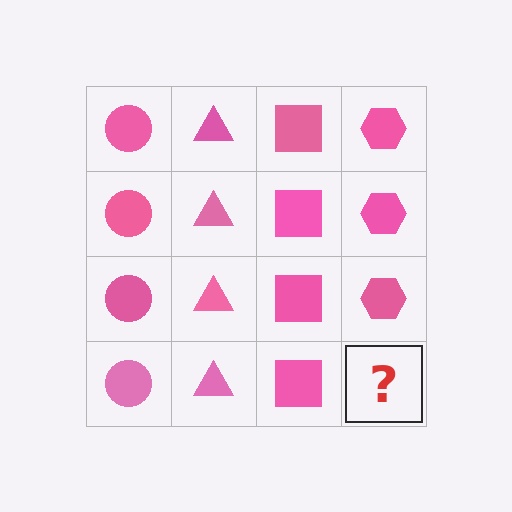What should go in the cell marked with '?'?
The missing cell should contain a pink hexagon.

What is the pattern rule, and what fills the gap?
The rule is that each column has a consistent shape. The gap should be filled with a pink hexagon.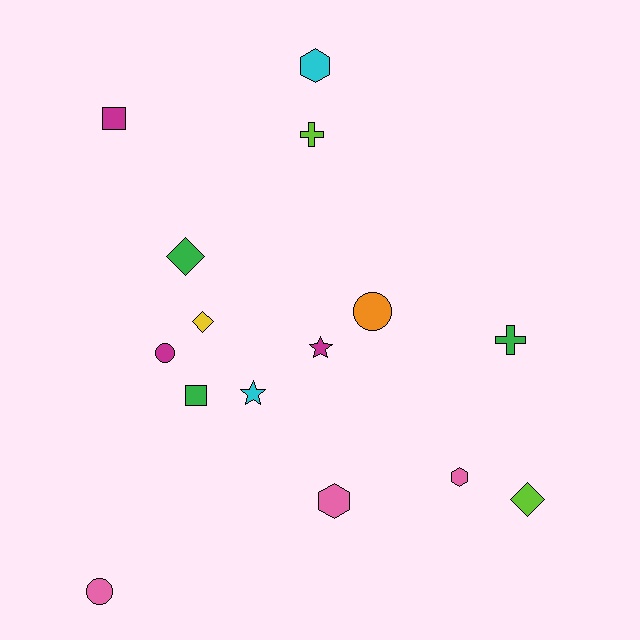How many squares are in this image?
There are 2 squares.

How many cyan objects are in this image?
There are 2 cyan objects.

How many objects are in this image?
There are 15 objects.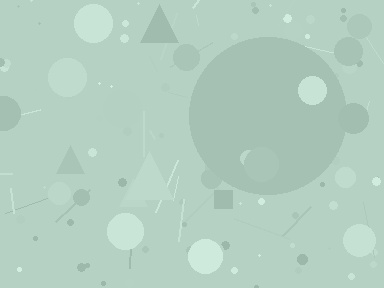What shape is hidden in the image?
A circle is hidden in the image.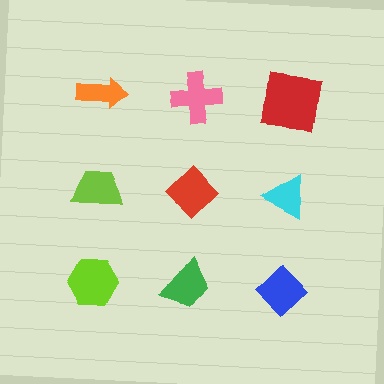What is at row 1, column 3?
A red square.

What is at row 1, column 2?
A pink cross.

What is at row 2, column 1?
A lime trapezoid.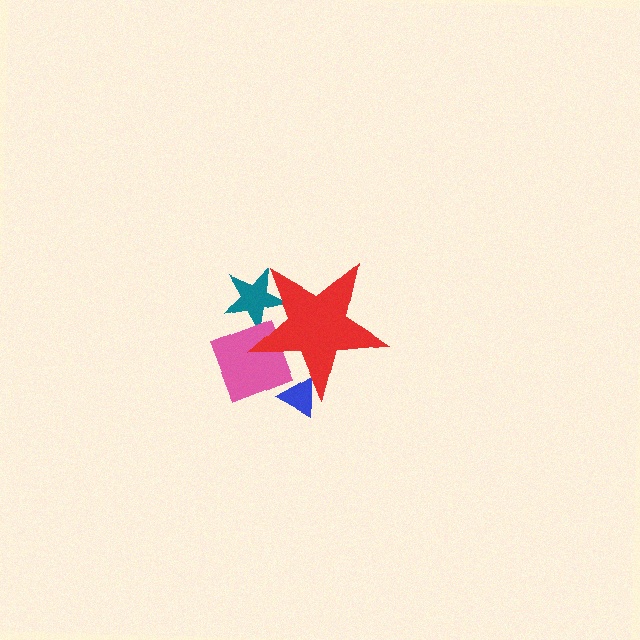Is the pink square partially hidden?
Yes, the pink square is partially hidden behind the red star.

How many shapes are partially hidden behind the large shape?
3 shapes are partially hidden.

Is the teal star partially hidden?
Yes, the teal star is partially hidden behind the red star.